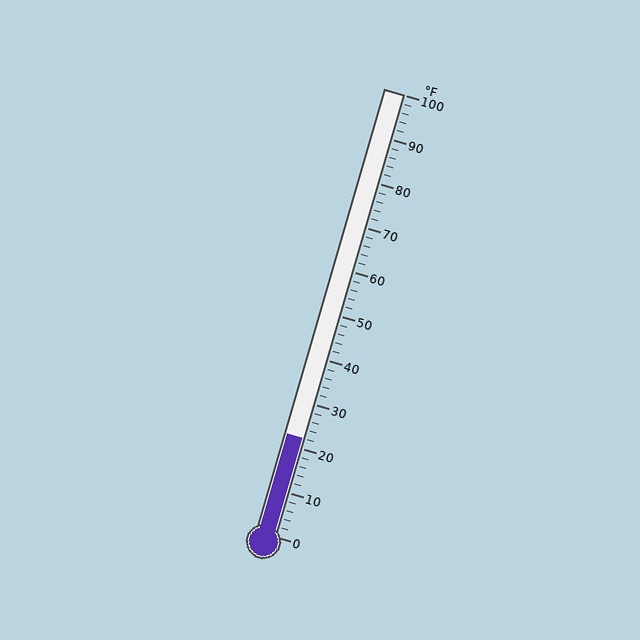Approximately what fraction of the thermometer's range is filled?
The thermometer is filled to approximately 20% of its range.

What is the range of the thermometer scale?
The thermometer scale ranges from 0°F to 100°F.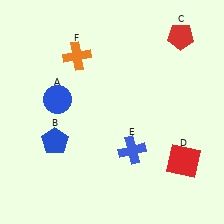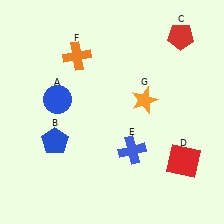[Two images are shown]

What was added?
An orange star (G) was added in Image 2.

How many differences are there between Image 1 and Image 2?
There is 1 difference between the two images.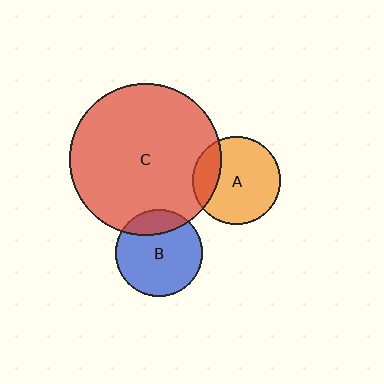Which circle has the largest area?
Circle C (red).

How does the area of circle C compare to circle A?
Approximately 3.0 times.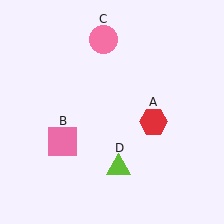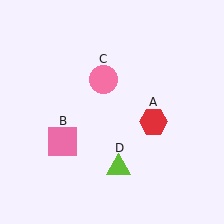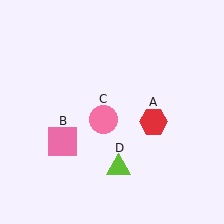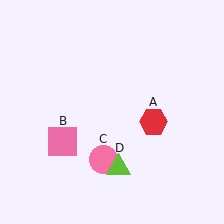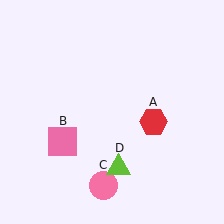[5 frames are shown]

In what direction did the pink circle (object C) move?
The pink circle (object C) moved down.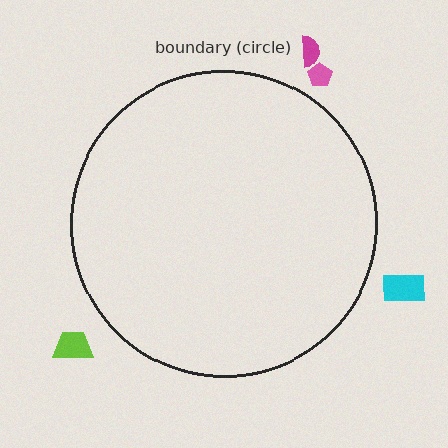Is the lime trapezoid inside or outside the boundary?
Outside.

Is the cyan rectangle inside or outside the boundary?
Outside.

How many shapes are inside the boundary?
0 inside, 4 outside.